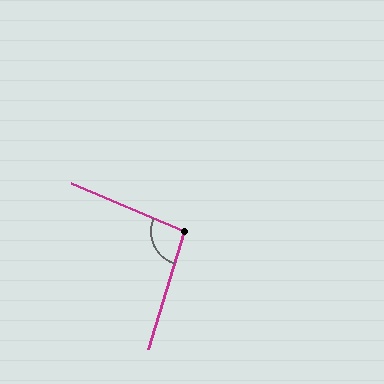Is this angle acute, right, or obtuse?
It is obtuse.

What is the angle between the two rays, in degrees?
Approximately 96 degrees.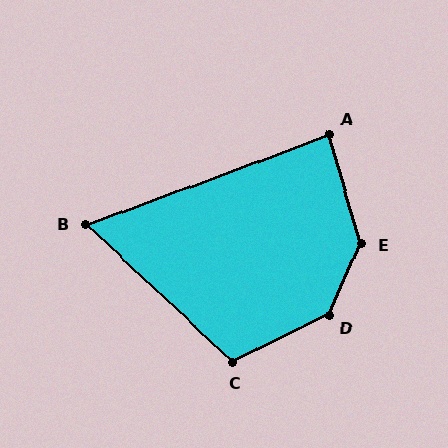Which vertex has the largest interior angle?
D, at approximately 141 degrees.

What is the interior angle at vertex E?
Approximately 139 degrees (obtuse).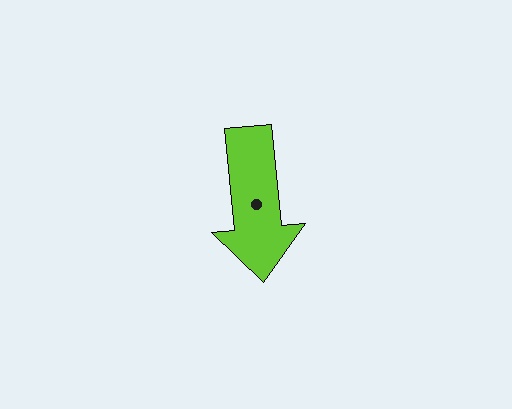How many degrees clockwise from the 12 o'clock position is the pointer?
Approximately 174 degrees.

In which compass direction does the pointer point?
South.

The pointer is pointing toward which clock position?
Roughly 6 o'clock.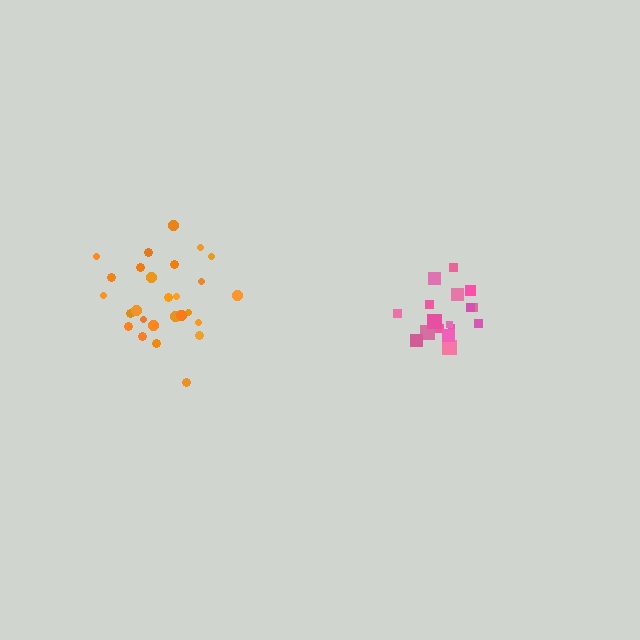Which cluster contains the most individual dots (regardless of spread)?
Orange (27).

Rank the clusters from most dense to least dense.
pink, orange.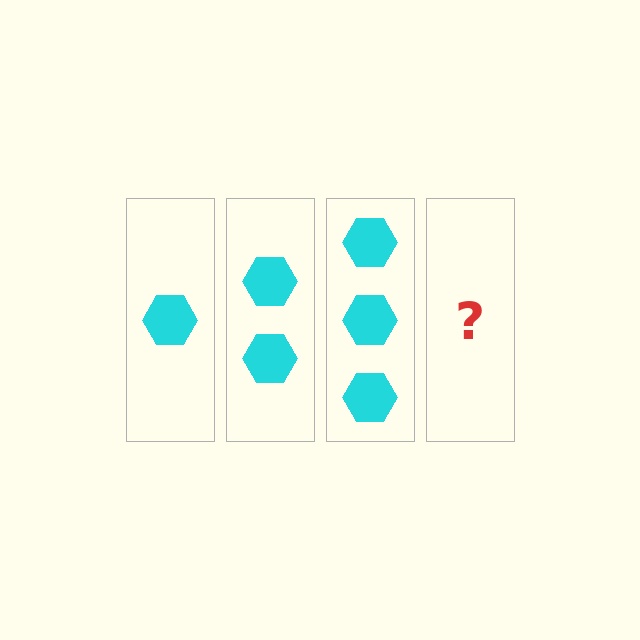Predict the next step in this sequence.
The next step is 4 hexagons.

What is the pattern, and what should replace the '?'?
The pattern is that each step adds one more hexagon. The '?' should be 4 hexagons.